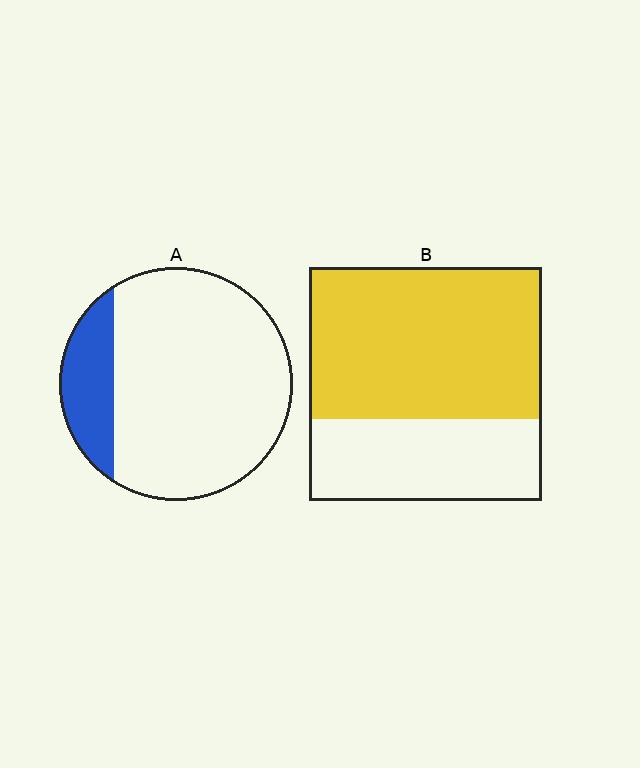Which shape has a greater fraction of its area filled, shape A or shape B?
Shape B.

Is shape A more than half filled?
No.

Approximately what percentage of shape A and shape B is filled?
A is approximately 20% and B is approximately 65%.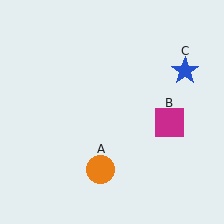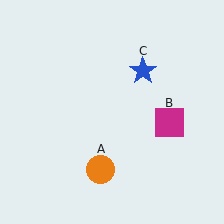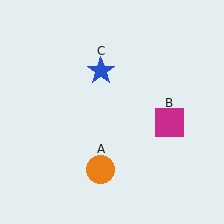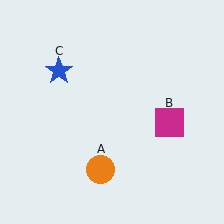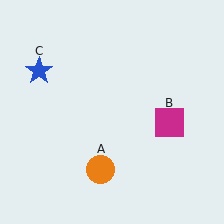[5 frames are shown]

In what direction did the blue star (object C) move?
The blue star (object C) moved left.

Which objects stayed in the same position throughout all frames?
Orange circle (object A) and magenta square (object B) remained stationary.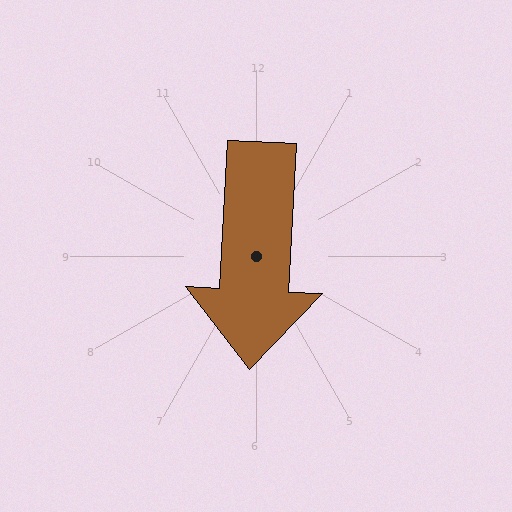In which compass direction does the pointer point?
South.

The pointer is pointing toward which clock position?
Roughly 6 o'clock.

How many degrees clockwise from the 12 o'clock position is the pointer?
Approximately 183 degrees.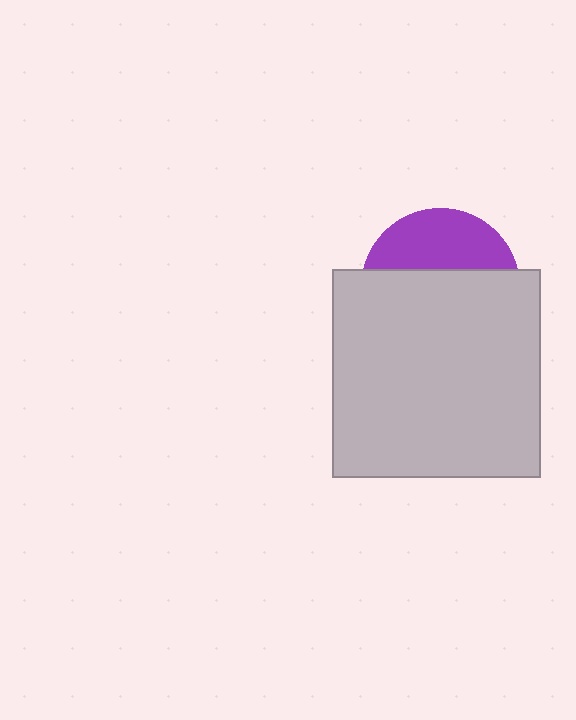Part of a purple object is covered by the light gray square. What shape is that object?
It is a circle.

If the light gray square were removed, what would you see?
You would see the complete purple circle.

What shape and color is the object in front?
The object in front is a light gray square.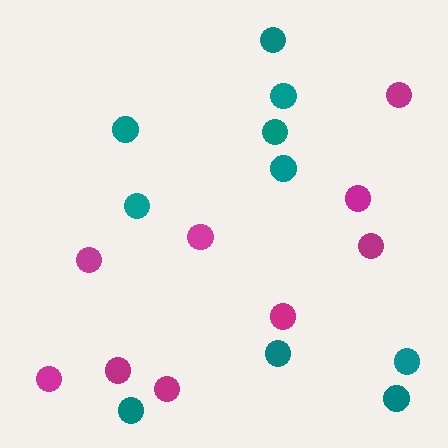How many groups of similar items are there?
There are 2 groups: one group of teal circles (10) and one group of magenta circles (9).